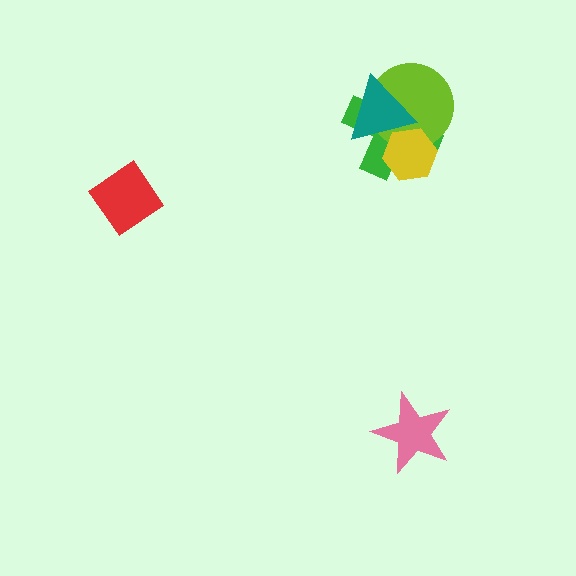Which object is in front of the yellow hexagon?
The teal triangle is in front of the yellow hexagon.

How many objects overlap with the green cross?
3 objects overlap with the green cross.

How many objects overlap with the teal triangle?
3 objects overlap with the teal triangle.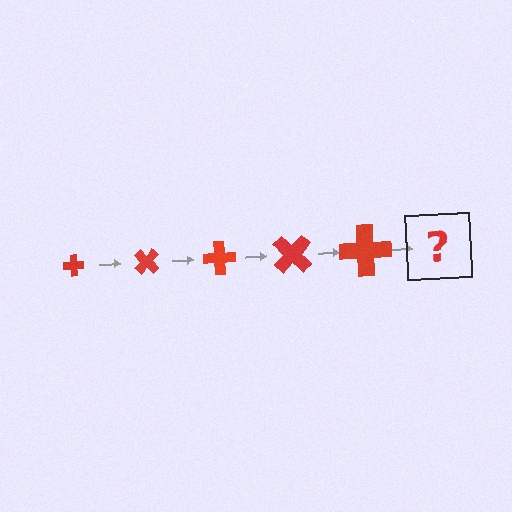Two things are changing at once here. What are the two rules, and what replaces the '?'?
The two rules are that the cross grows larger each step and it rotates 45 degrees each step. The '?' should be a cross, larger than the previous one and rotated 225 degrees from the start.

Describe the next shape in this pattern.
It should be a cross, larger than the previous one and rotated 225 degrees from the start.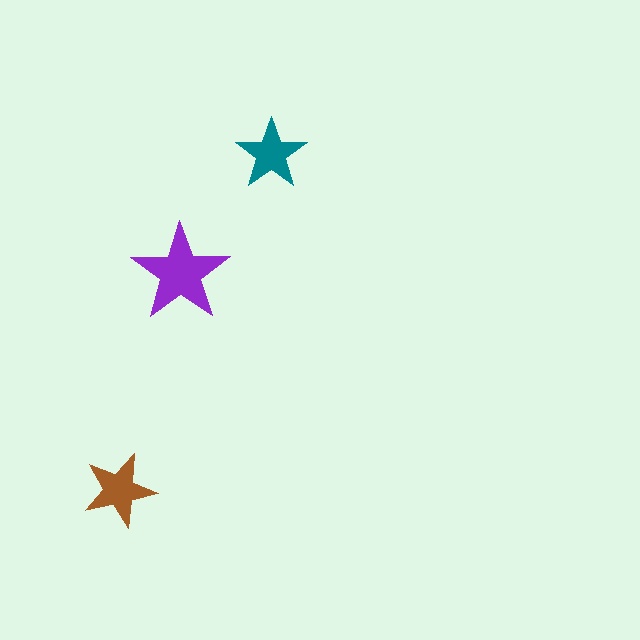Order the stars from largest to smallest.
the purple one, the brown one, the teal one.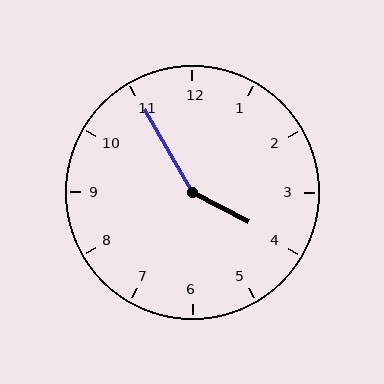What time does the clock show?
3:55.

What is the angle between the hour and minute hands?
Approximately 148 degrees.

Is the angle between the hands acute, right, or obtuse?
It is obtuse.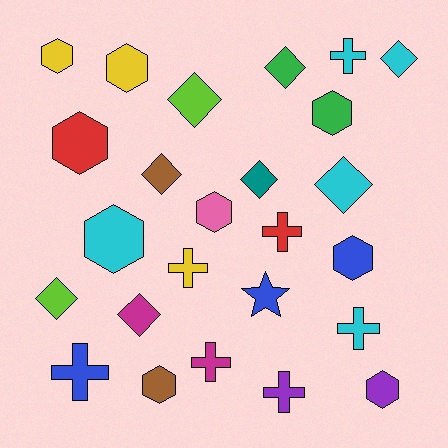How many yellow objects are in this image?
There are 3 yellow objects.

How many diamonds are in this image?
There are 8 diamonds.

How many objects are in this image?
There are 25 objects.